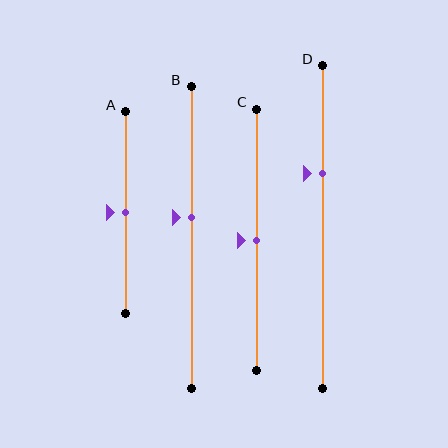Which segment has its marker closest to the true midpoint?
Segment A has its marker closest to the true midpoint.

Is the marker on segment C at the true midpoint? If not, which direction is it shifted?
Yes, the marker on segment C is at the true midpoint.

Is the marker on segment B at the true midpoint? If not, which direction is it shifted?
No, the marker on segment B is shifted upward by about 7% of the segment length.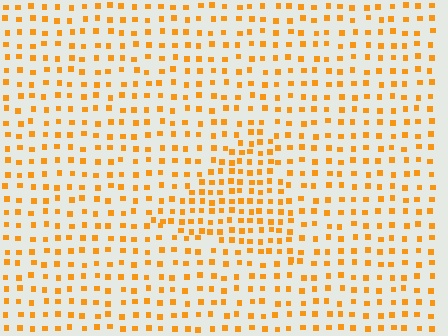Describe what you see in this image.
The image contains small orange elements arranged at two different densities. A triangle-shaped region is visible where the elements are more densely packed than the surrounding area.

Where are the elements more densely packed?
The elements are more densely packed inside the triangle boundary.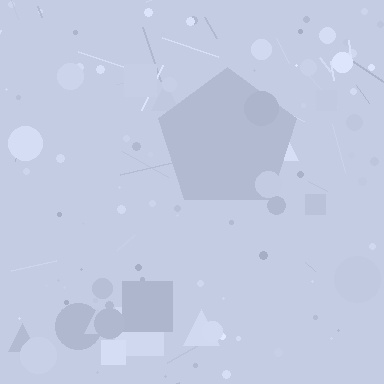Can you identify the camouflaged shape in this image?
The camouflaged shape is a pentagon.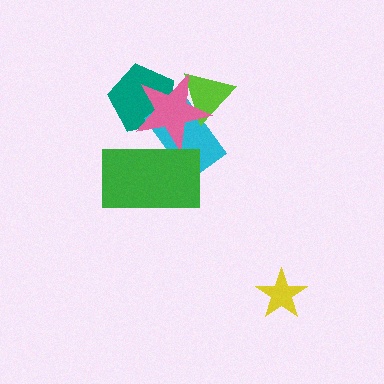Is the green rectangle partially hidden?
No, no other shape covers it.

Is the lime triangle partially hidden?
Yes, it is partially covered by another shape.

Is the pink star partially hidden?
Yes, it is partially covered by another shape.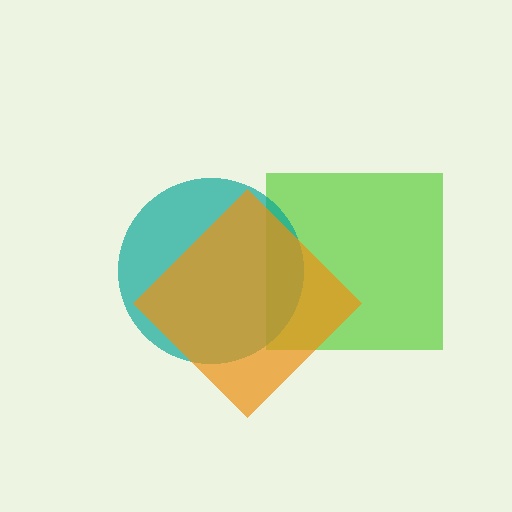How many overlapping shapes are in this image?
There are 3 overlapping shapes in the image.